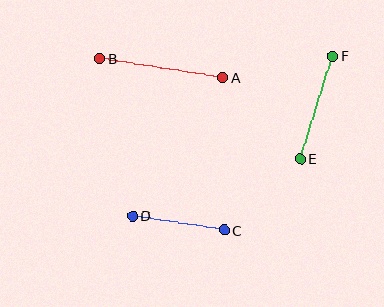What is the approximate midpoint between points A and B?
The midpoint is at approximately (161, 68) pixels.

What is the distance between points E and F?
The distance is approximately 108 pixels.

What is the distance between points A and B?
The distance is approximately 125 pixels.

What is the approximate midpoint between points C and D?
The midpoint is at approximately (178, 223) pixels.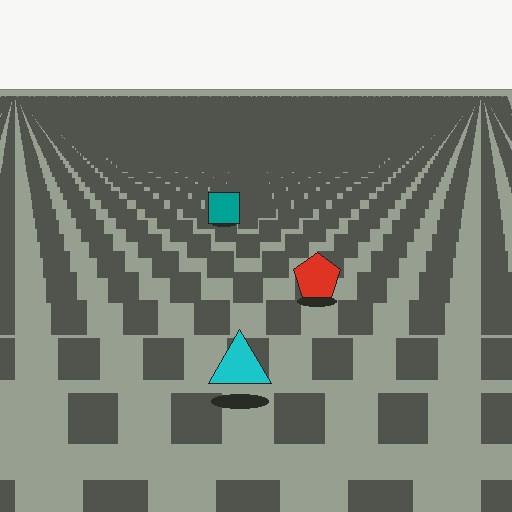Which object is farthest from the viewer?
The teal square is farthest from the viewer. It appears smaller and the ground texture around it is denser.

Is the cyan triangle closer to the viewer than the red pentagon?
Yes. The cyan triangle is closer — you can tell from the texture gradient: the ground texture is coarser near it.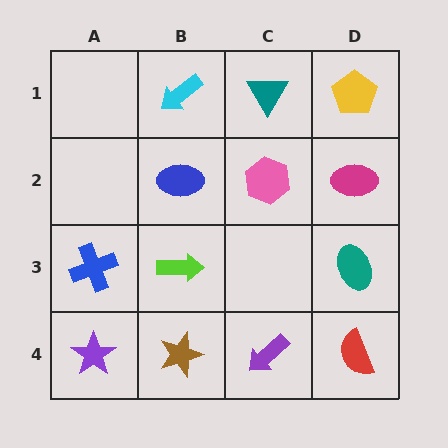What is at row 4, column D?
A red semicircle.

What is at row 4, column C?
A purple arrow.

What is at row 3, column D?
A teal ellipse.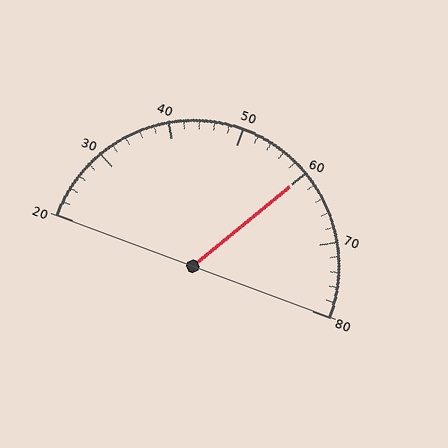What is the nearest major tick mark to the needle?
The nearest major tick mark is 60.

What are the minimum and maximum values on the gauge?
The gauge ranges from 20 to 80.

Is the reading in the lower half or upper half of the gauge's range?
The reading is in the upper half of the range (20 to 80).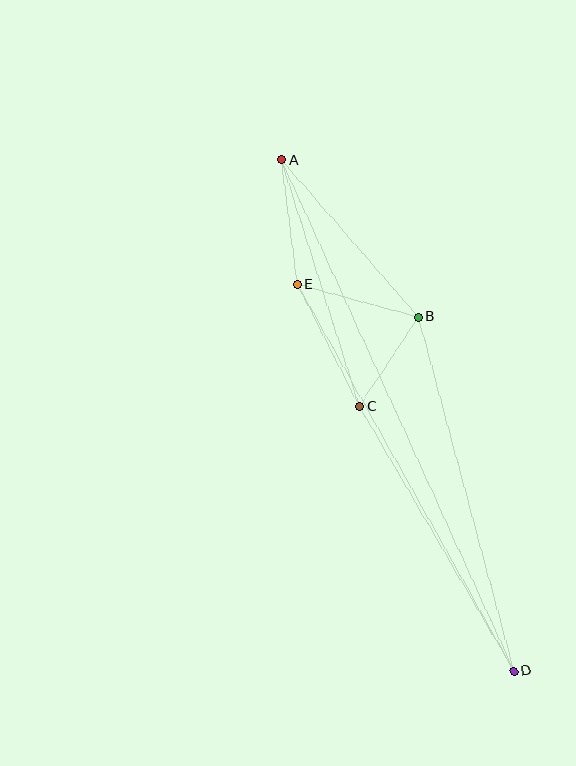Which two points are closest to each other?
Points B and C are closest to each other.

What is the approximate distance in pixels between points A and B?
The distance between A and B is approximately 208 pixels.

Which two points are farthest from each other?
Points A and D are farthest from each other.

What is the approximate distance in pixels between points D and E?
The distance between D and E is approximately 444 pixels.